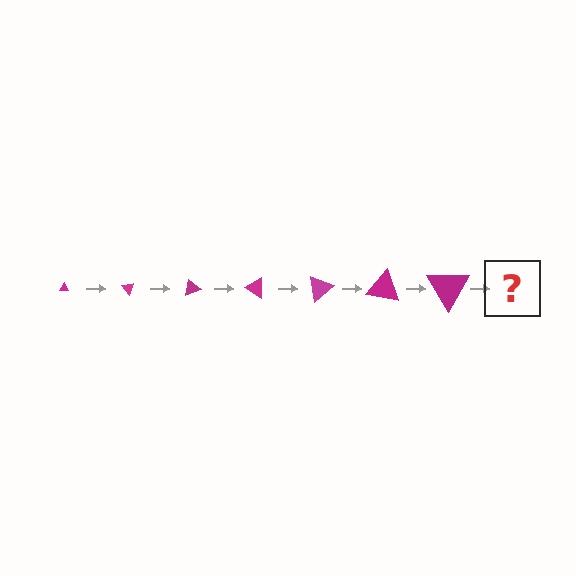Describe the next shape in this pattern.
It should be a triangle, larger than the previous one and rotated 350 degrees from the start.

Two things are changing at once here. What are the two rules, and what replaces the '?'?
The two rules are that the triangle grows larger each step and it rotates 50 degrees each step. The '?' should be a triangle, larger than the previous one and rotated 350 degrees from the start.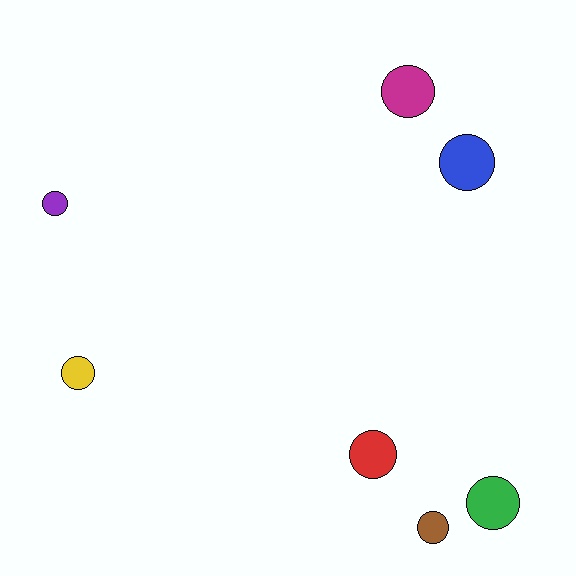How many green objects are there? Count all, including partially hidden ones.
There is 1 green object.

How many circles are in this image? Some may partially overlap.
There are 7 circles.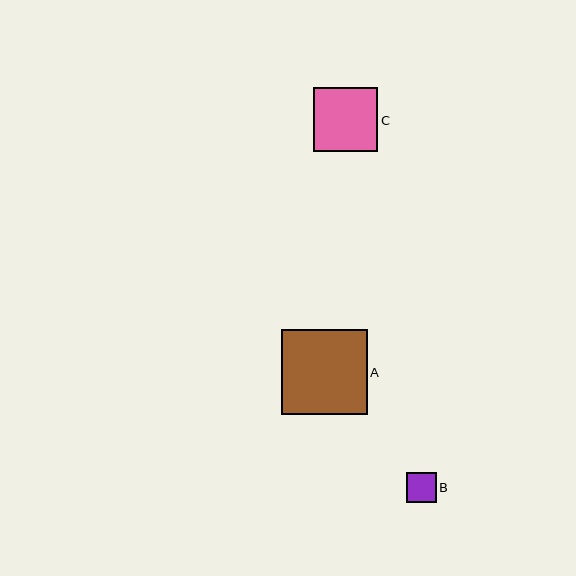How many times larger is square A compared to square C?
Square A is approximately 1.3 times the size of square C.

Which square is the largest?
Square A is the largest with a size of approximately 86 pixels.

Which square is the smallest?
Square B is the smallest with a size of approximately 30 pixels.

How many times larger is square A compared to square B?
Square A is approximately 2.9 times the size of square B.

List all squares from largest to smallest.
From largest to smallest: A, C, B.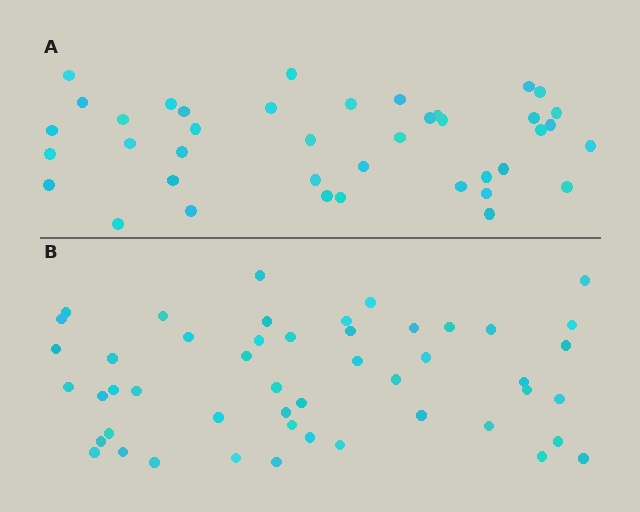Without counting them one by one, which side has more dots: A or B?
Region B (the bottom region) has more dots.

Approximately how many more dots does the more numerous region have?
Region B has roughly 8 or so more dots than region A.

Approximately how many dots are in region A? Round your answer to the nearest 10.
About 40 dots.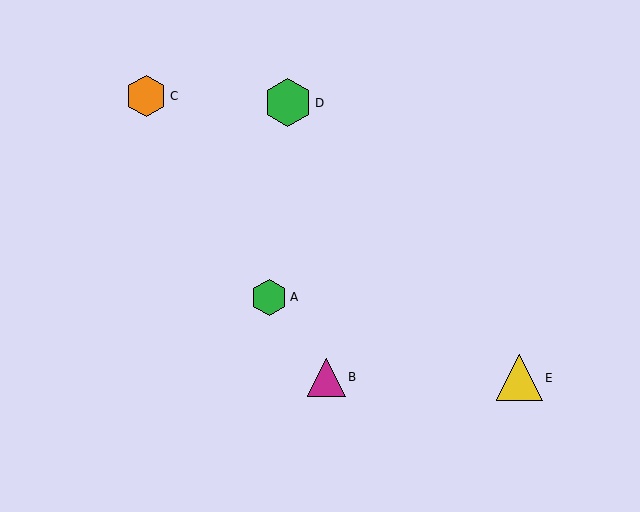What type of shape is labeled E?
Shape E is a yellow triangle.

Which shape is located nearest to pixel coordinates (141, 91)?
The orange hexagon (labeled C) at (146, 96) is nearest to that location.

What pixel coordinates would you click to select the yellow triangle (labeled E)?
Click at (519, 378) to select the yellow triangle E.